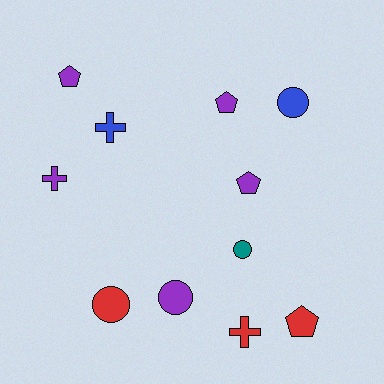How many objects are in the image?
There are 11 objects.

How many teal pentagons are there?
There are no teal pentagons.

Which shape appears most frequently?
Pentagon, with 4 objects.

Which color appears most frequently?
Purple, with 5 objects.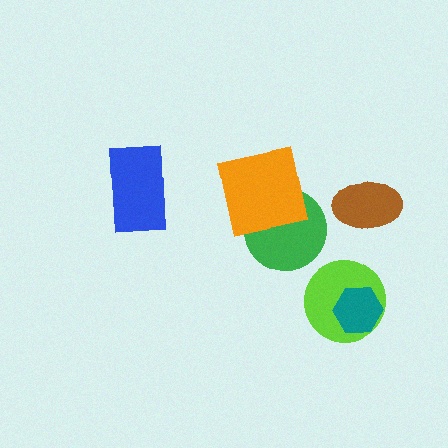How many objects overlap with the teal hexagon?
1 object overlaps with the teal hexagon.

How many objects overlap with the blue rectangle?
0 objects overlap with the blue rectangle.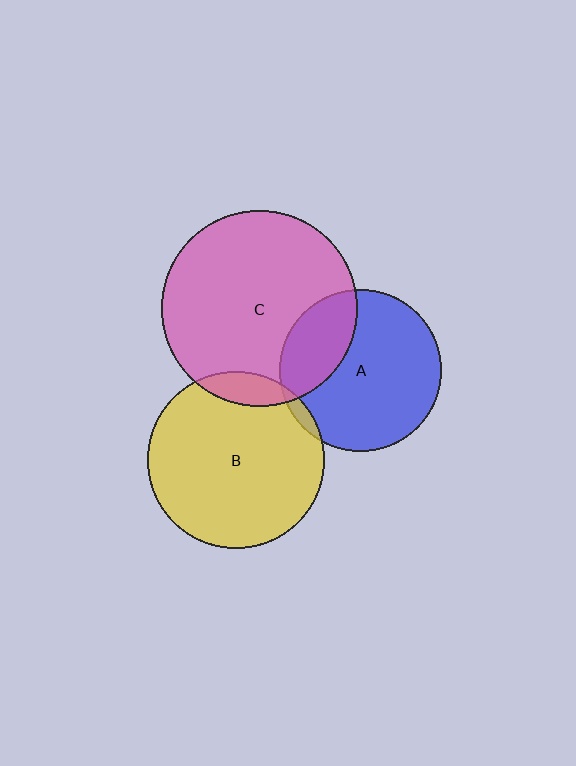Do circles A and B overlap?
Yes.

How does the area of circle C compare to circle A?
Approximately 1.5 times.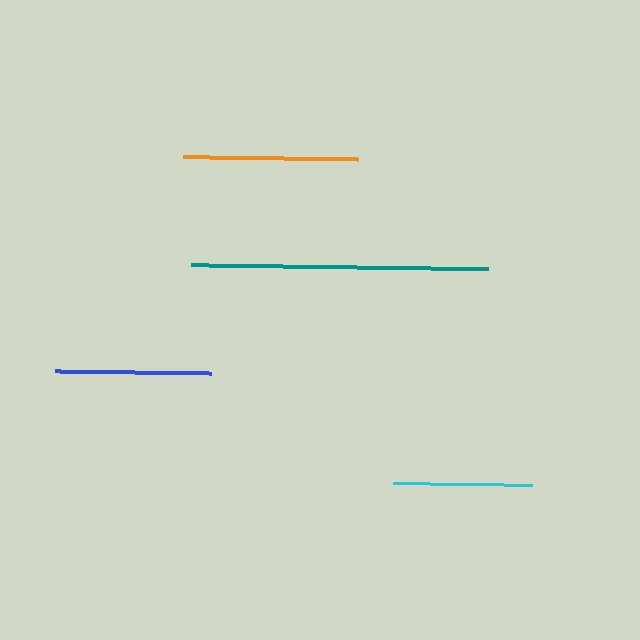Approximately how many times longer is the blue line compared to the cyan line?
The blue line is approximately 1.1 times the length of the cyan line.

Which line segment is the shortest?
The cyan line is the shortest at approximately 138 pixels.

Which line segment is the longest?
The teal line is the longest at approximately 296 pixels.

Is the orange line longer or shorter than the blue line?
The orange line is longer than the blue line.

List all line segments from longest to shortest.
From longest to shortest: teal, orange, blue, cyan.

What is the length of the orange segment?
The orange segment is approximately 175 pixels long.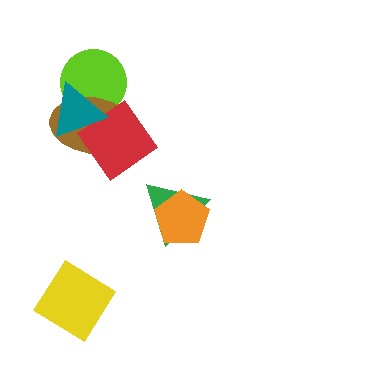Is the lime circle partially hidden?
Yes, it is partially covered by another shape.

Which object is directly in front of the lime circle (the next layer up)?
The brown ellipse is directly in front of the lime circle.